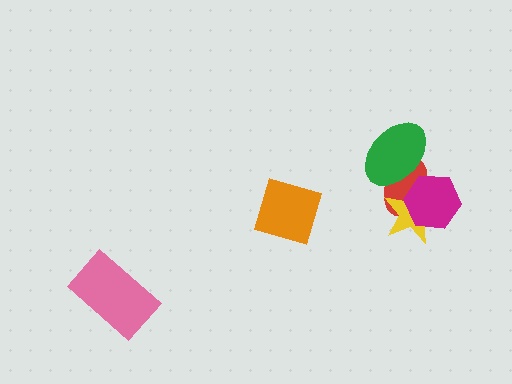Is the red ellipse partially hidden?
Yes, it is partially covered by another shape.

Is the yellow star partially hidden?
Yes, it is partially covered by another shape.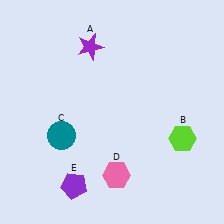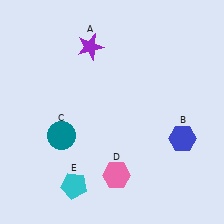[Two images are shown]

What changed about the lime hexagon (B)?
In Image 1, B is lime. In Image 2, it changed to blue.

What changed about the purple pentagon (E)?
In Image 1, E is purple. In Image 2, it changed to cyan.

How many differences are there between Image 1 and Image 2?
There are 2 differences between the two images.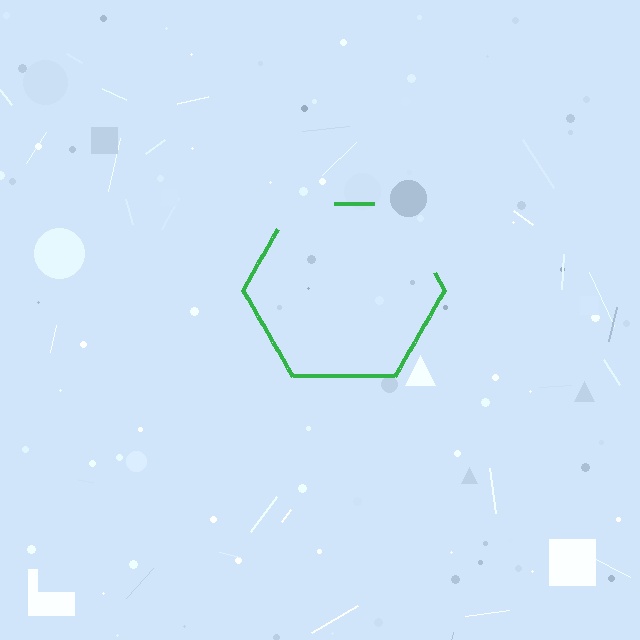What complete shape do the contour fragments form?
The contour fragments form a hexagon.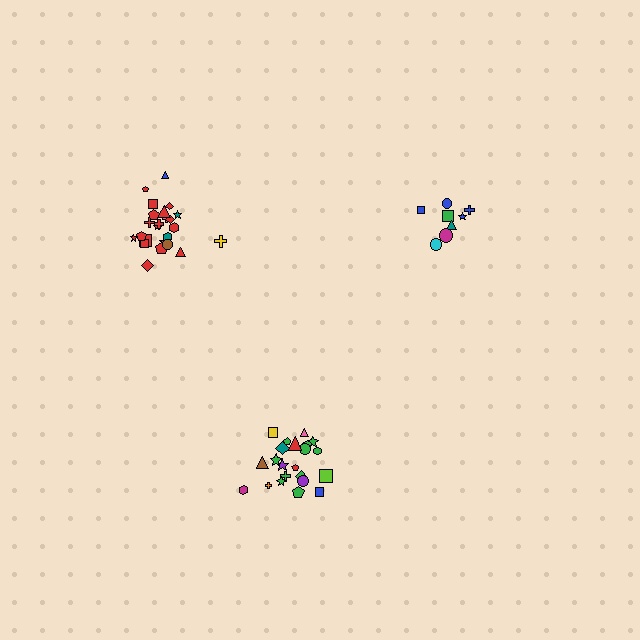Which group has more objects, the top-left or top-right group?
The top-left group.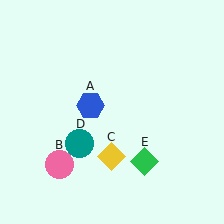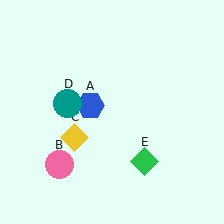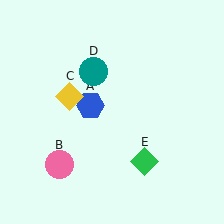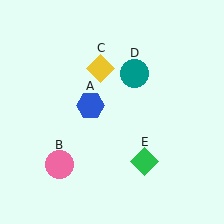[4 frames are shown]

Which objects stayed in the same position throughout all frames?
Blue hexagon (object A) and pink circle (object B) and green diamond (object E) remained stationary.